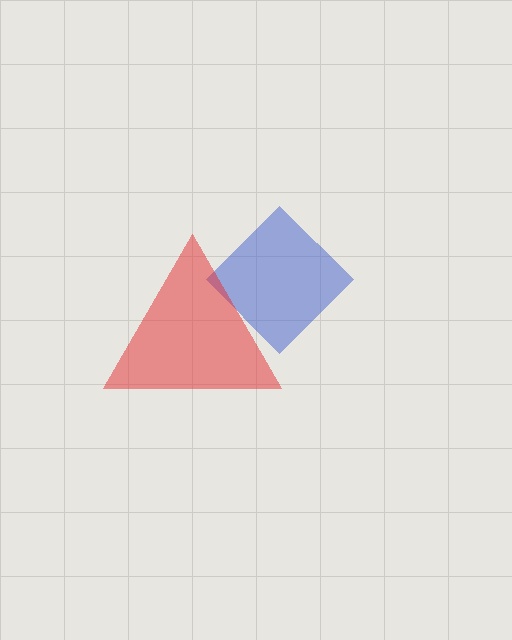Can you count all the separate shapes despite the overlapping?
Yes, there are 2 separate shapes.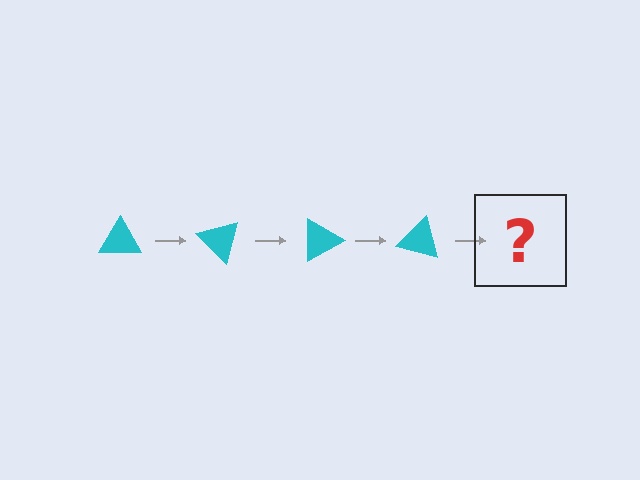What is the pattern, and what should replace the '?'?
The pattern is that the triangle rotates 45 degrees each step. The '?' should be a cyan triangle rotated 180 degrees.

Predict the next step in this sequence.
The next step is a cyan triangle rotated 180 degrees.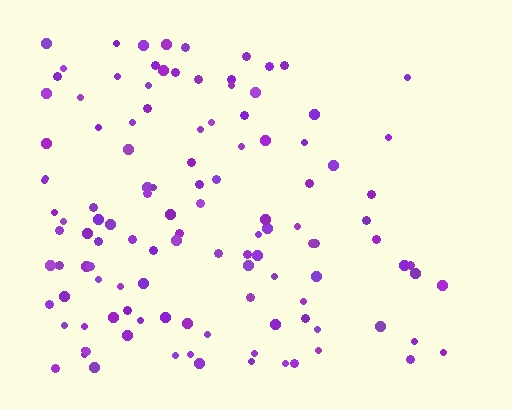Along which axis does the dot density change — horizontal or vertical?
Horizontal.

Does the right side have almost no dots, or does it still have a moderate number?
Still a moderate number, just noticeably fewer than the left.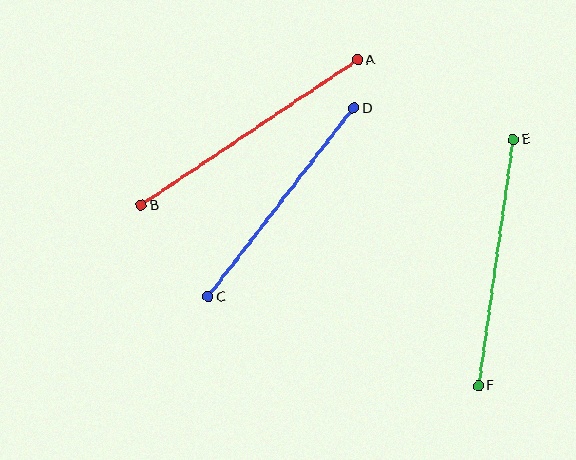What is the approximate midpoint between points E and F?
The midpoint is at approximately (496, 263) pixels.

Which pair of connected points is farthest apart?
Points A and B are farthest apart.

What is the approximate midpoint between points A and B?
The midpoint is at approximately (249, 133) pixels.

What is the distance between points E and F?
The distance is approximately 249 pixels.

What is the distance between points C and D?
The distance is approximately 238 pixels.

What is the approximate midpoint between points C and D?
The midpoint is at approximately (281, 202) pixels.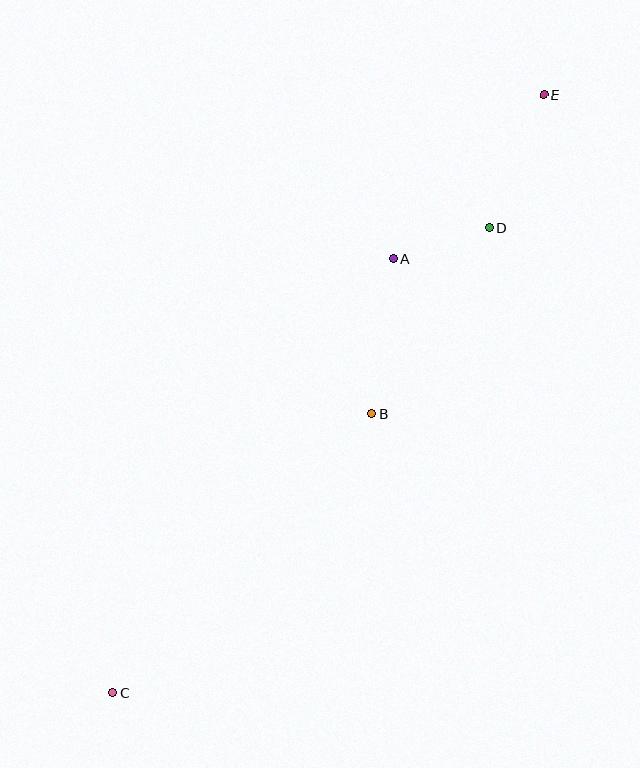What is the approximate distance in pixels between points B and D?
The distance between B and D is approximately 220 pixels.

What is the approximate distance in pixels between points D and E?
The distance between D and E is approximately 144 pixels.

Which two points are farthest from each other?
Points C and E are farthest from each other.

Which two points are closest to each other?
Points A and D are closest to each other.